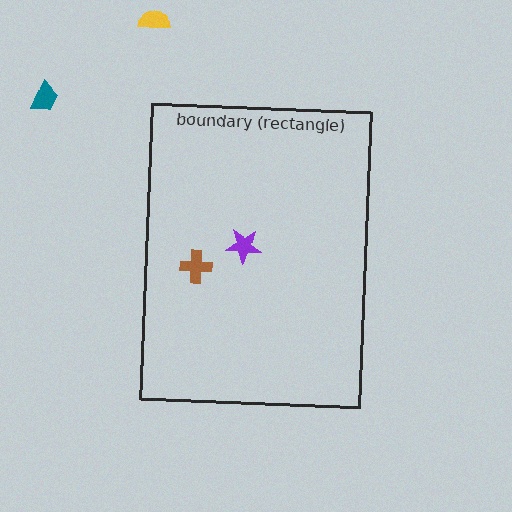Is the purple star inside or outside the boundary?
Inside.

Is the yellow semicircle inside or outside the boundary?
Outside.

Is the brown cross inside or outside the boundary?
Inside.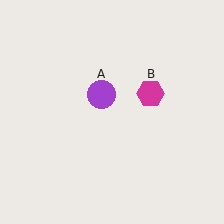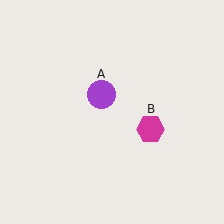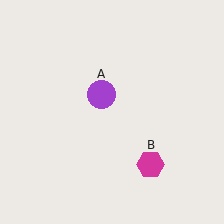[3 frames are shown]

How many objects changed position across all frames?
1 object changed position: magenta hexagon (object B).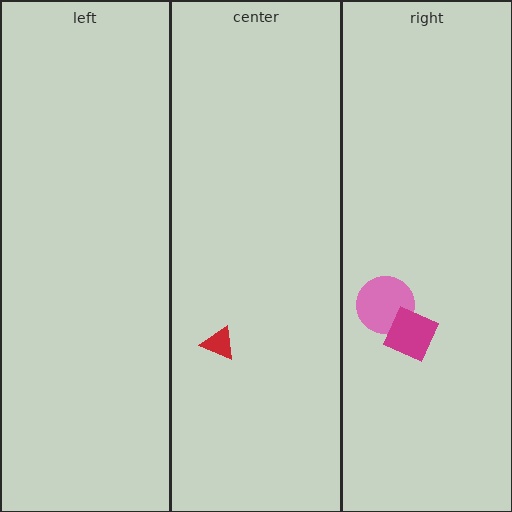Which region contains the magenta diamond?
The right region.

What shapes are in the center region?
The red triangle.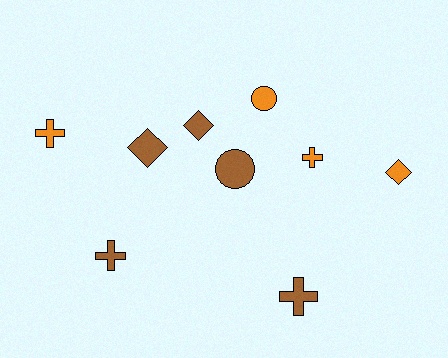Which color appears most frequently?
Brown, with 5 objects.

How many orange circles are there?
There is 1 orange circle.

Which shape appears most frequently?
Cross, with 4 objects.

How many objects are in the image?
There are 9 objects.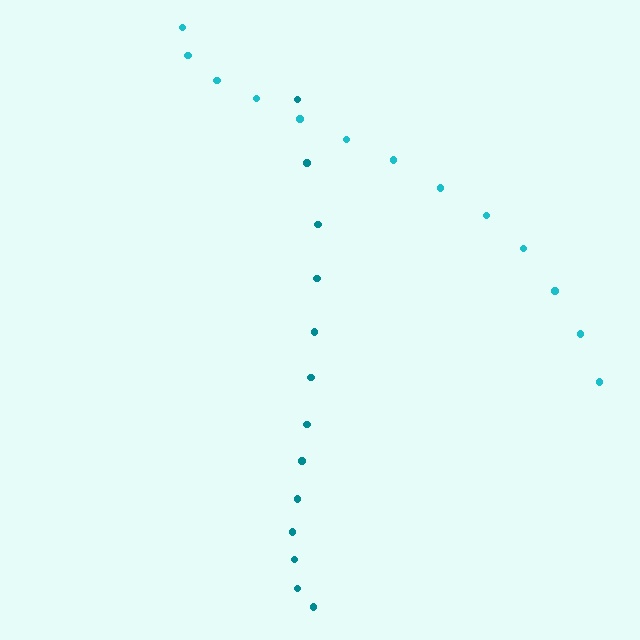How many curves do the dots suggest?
There are 2 distinct paths.